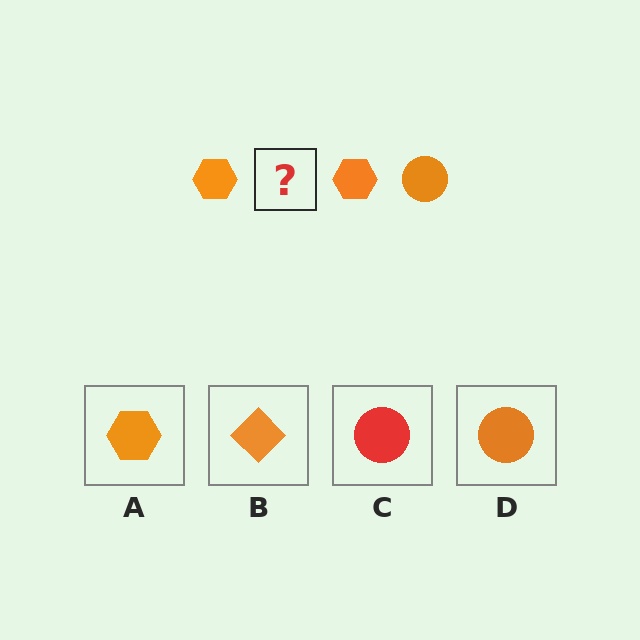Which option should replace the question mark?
Option D.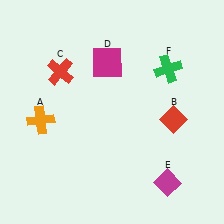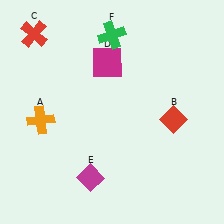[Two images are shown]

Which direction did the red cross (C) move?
The red cross (C) moved up.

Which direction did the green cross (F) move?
The green cross (F) moved left.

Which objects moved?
The objects that moved are: the red cross (C), the magenta diamond (E), the green cross (F).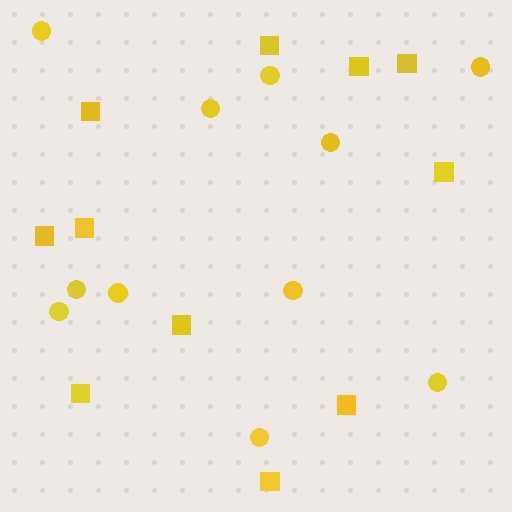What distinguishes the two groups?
There are 2 groups: one group of circles (11) and one group of squares (11).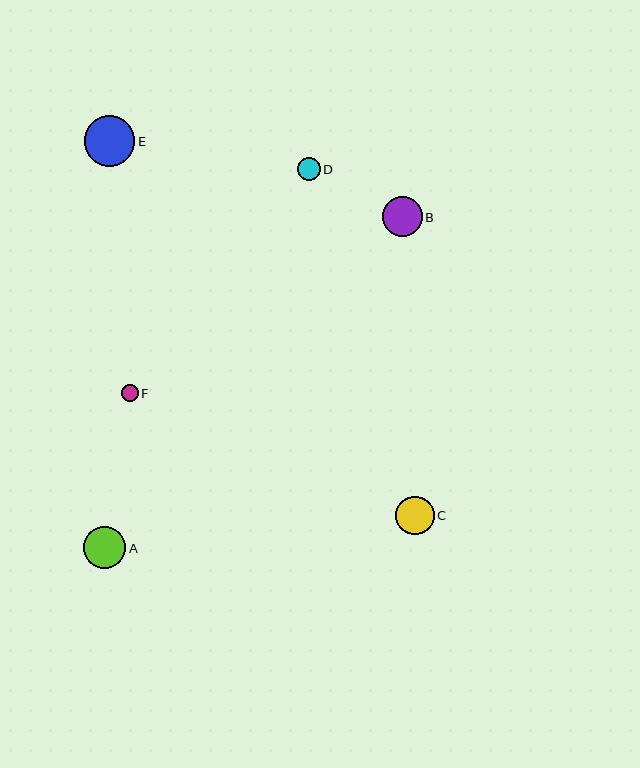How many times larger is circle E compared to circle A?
Circle E is approximately 1.2 times the size of circle A.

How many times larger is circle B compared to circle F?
Circle B is approximately 2.3 times the size of circle F.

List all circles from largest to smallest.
From largest to smallest: E, A, B, C, D, F.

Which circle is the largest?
Circle E is the largest with a size of approximately 50 pixels.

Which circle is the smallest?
Circle F is the smallest with a size of approximately 17 pixels.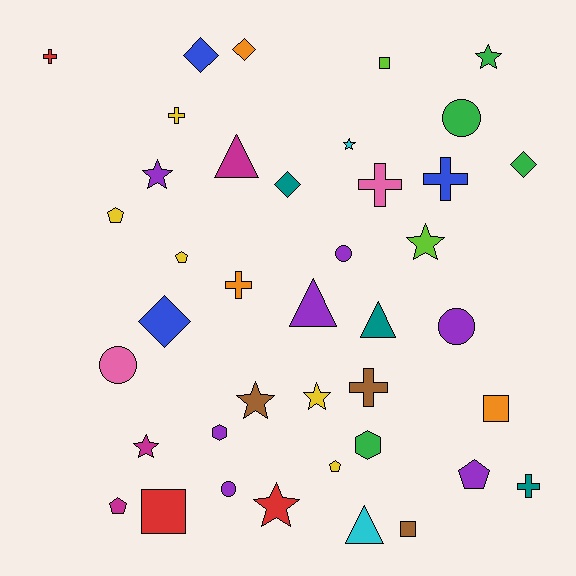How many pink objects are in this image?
There are 2 pink objects.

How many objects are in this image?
There are 40 objects.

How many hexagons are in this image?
There are 2 hexagons.